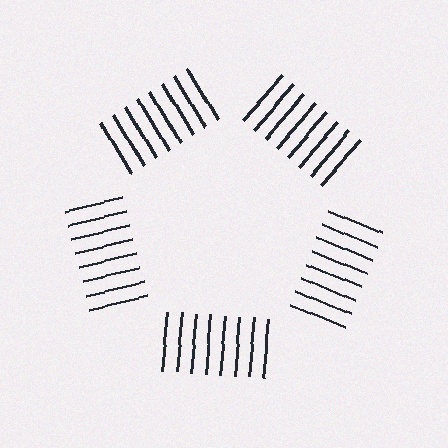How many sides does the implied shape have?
5 sides — the line-ends trace a pentagon.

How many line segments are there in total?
40 — 8 along each of the 5 edges.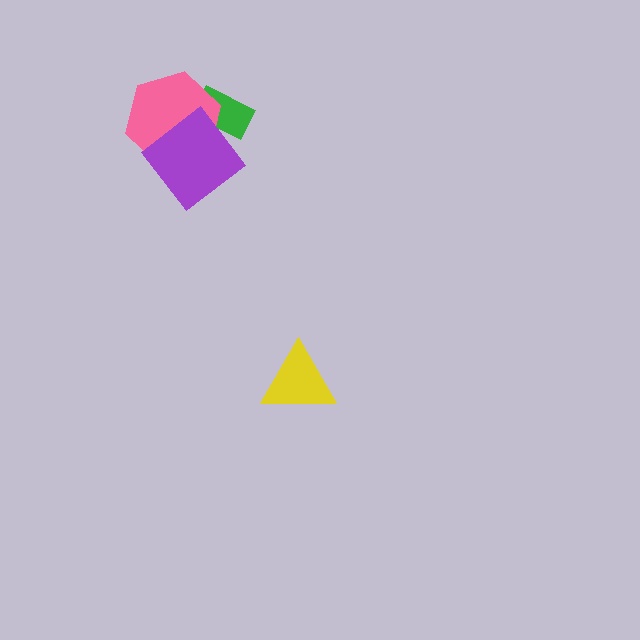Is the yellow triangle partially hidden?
No, no other shape covers it.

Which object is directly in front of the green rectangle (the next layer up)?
The pink hexagon is directly in front of the green rectangle.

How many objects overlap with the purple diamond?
2 objects overlap with the purple diamond.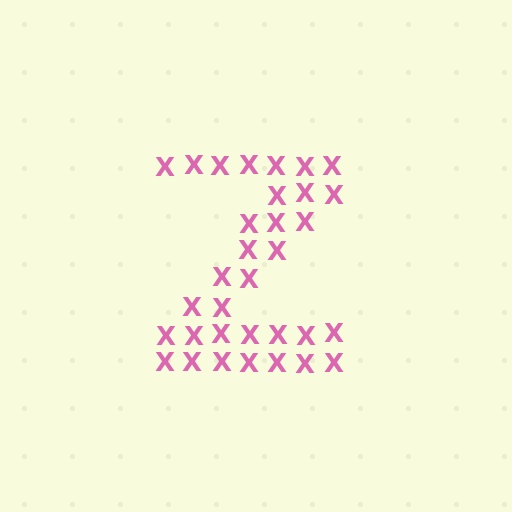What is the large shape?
The large shape is the letter Z.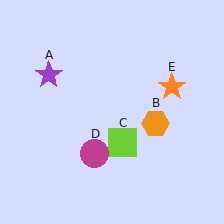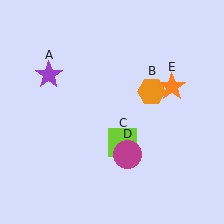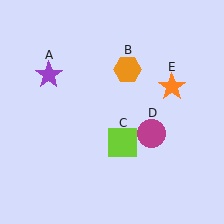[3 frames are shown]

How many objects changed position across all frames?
2 objects changed position: orange hexagon (object B), magenta circle (object D).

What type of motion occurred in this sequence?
The orange hexagon (object B), magenta circle (object D) rotated counterclockwise around the center of the scene.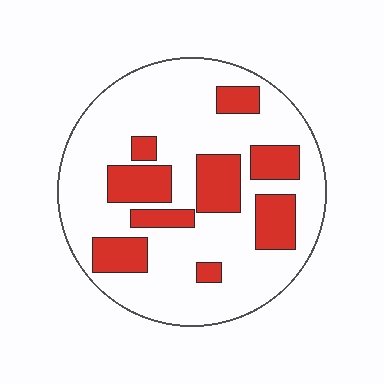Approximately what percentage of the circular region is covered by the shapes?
Approximately 25%.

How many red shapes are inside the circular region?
9.